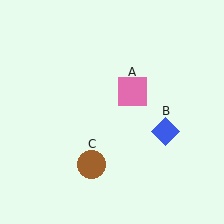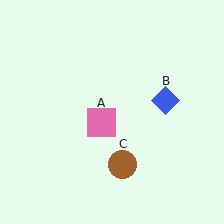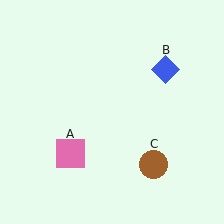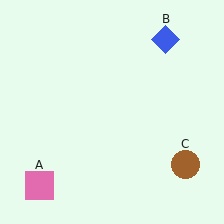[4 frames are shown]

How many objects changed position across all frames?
3 objects changed position: pink square (object A), blue diamond (object B), brown circle (object C).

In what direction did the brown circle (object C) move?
The brown circle (object C) moved right.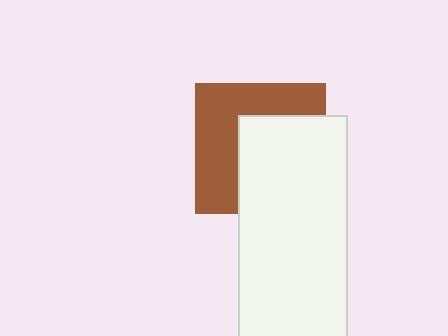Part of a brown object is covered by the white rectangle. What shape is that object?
It is a square.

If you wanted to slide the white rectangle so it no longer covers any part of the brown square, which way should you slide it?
Slide it toward the lower-right — that is the most direct way to separate the two shapes.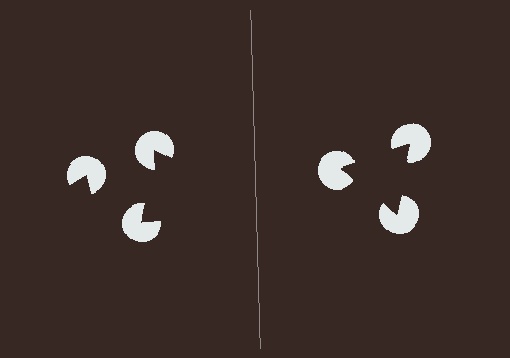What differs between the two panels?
The pac-man discs are positioned identically on both sides; only the wedge orientations differ. On the right they align to a triangle; on the left they are misaligned.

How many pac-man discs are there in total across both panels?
6 — 3 on each side.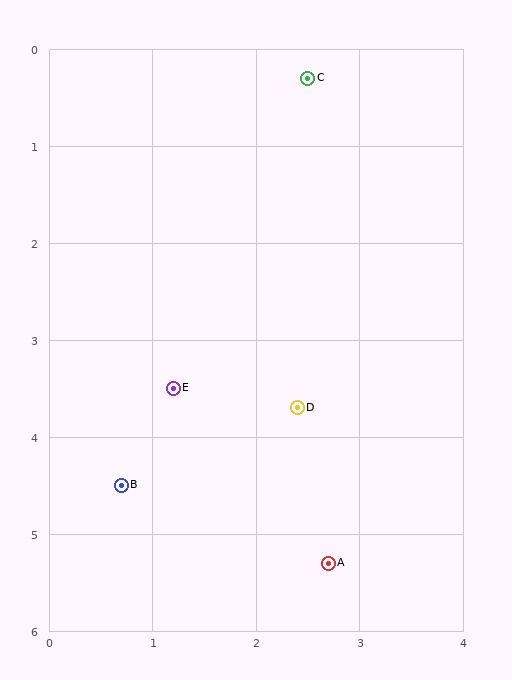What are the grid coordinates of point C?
Point C is at approximately (2.5, 0.3).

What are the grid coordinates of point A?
Point A is at approximately (2.7, 5.3).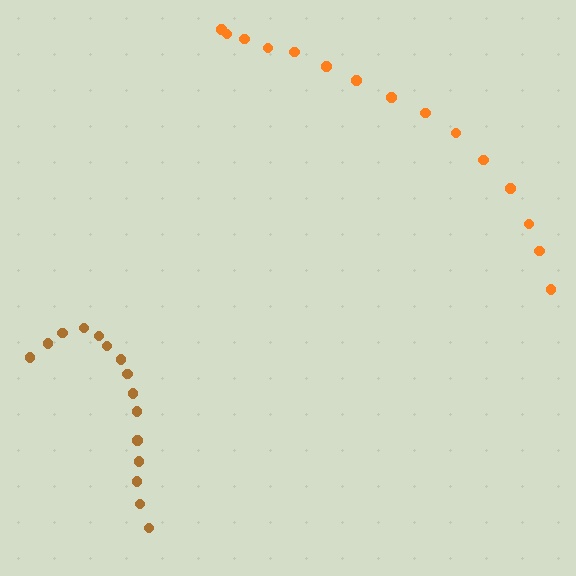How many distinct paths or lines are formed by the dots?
There are 2 distinct paths.